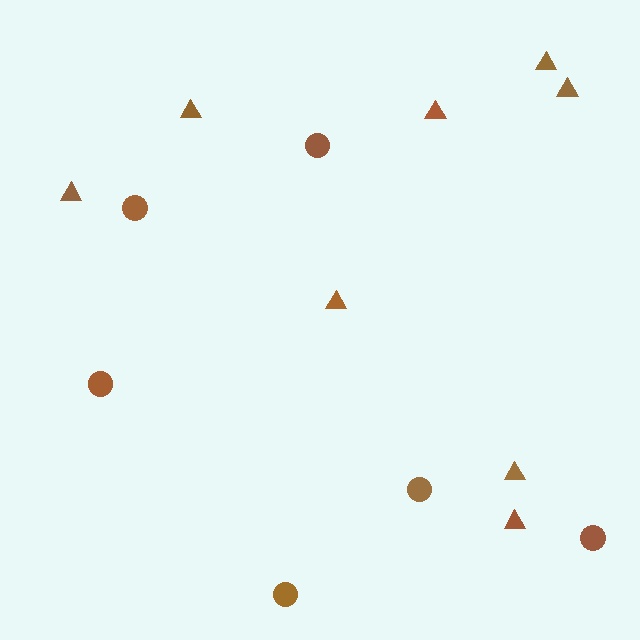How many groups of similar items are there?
There are 2 groups: one group of triangles (8) and one group of circles (6).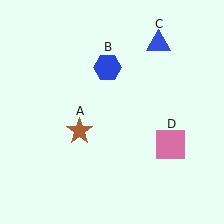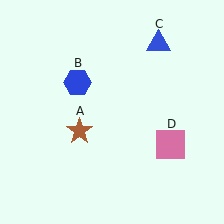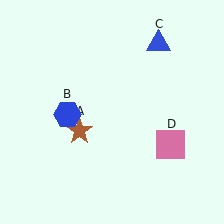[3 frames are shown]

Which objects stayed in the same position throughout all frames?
Brown star (object A) and blue triangle (object C) and pink square (object D) remained stationary.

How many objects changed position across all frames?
1 object changed position: blue hexagon (object B).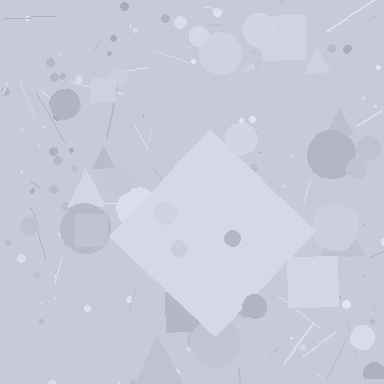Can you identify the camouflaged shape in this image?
The camouflaged shape is a diamond.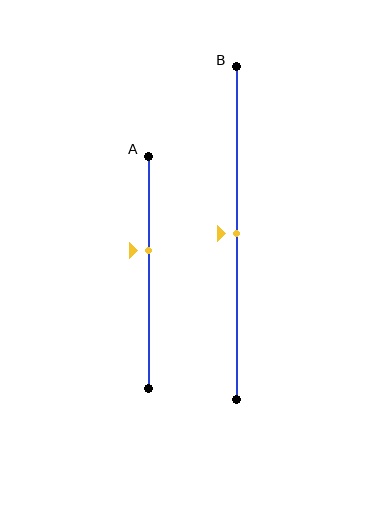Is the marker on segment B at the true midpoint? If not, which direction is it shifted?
Yes, the marker on segment B is at the true midpoint.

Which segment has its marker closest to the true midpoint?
Segment B has its marker closest to the true midpoint.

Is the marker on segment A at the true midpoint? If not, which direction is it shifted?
No, the marker on segment A is shifted upward by about 9% of the segment length.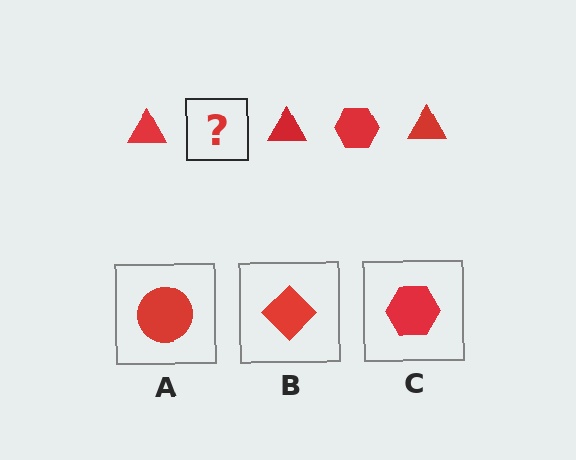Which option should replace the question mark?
Option C.